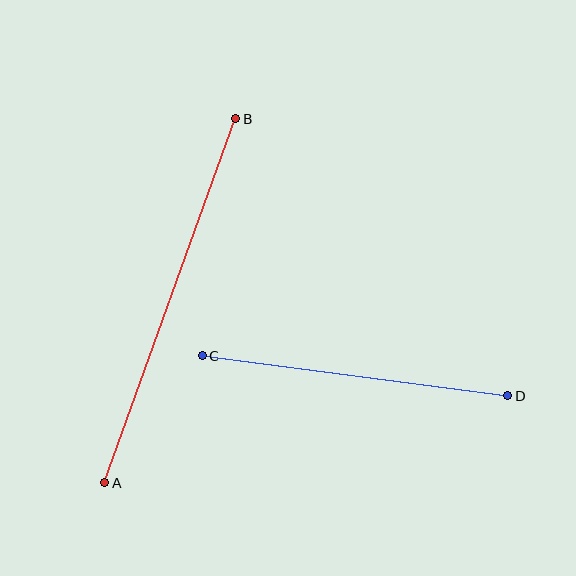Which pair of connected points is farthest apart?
Points A and B are farthest apart.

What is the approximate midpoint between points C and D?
The midpoint is at approximately (355, 376) pixels.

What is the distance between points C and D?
The distance is approximately 308 pixels.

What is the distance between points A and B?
The distance is approximately 386 pixels.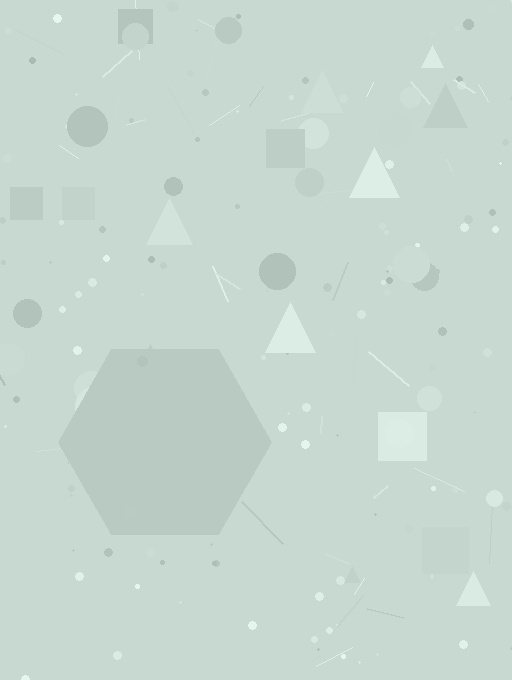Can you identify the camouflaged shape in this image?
The camouflaged shape is a hexagon.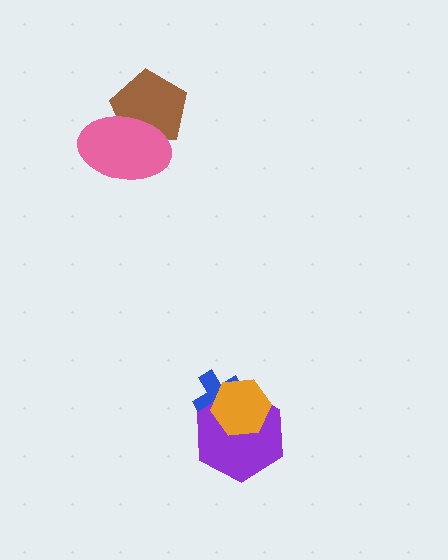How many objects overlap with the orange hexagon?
2 objects overlap with the orange hexagon.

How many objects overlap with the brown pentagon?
1 object overlaps with the brown pentagon.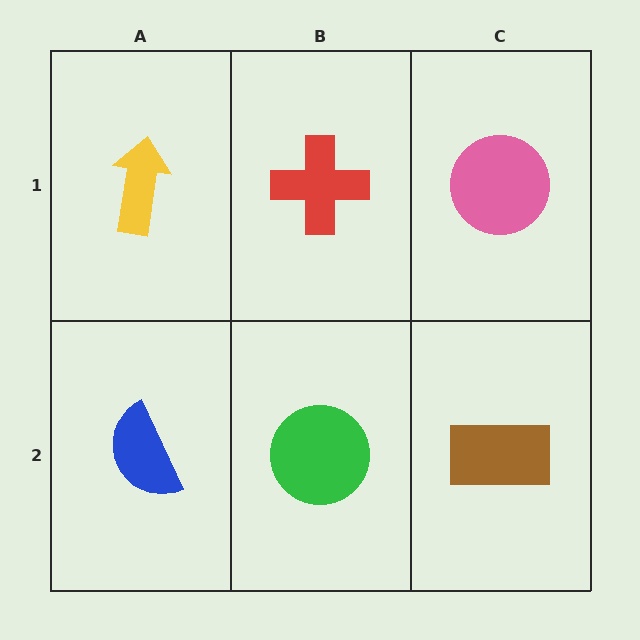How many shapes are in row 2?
3 shapes.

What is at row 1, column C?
A pink circle.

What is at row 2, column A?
A blue semicircle.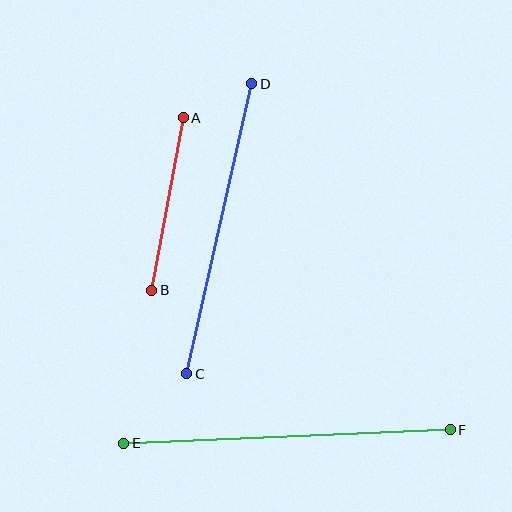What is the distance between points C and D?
The distance is approximately 297 pixels.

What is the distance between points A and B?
The distance is approximately 176 pixels.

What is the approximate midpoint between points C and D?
The midpoint is at approximately (219, 229) pixels.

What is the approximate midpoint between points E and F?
The midpoint is at approximately (287, 437) pixels.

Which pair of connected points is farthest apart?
Points E and F are farthest apart.